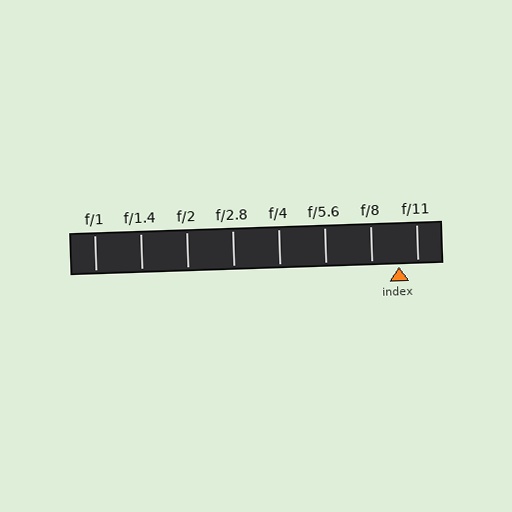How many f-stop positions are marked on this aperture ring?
There are 8 f-stop positions marked.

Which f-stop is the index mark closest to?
The index mark is closest to f/11.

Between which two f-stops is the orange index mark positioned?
The index mark is between f/8 and f/11.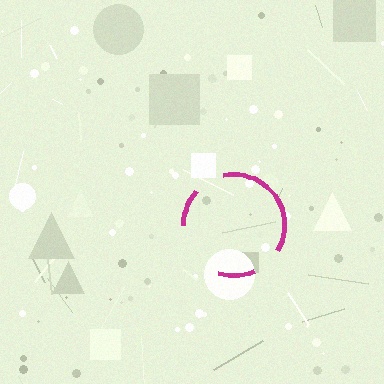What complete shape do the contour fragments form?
The contour fragments form a circle.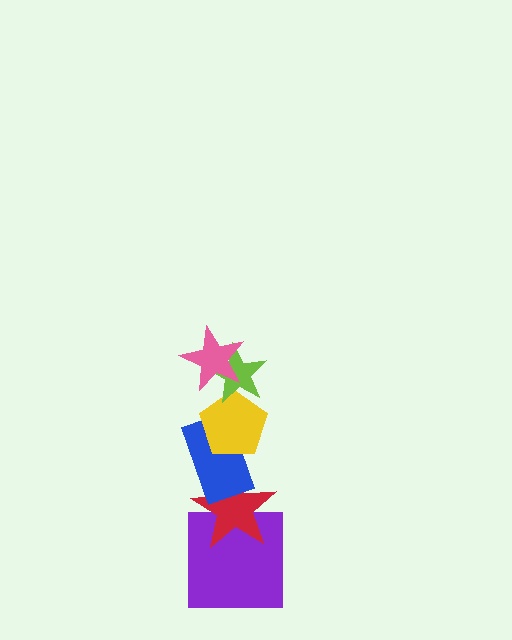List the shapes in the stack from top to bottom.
From top to bottom: the pink star, the lime star, the yellow pentagon, the blue rectangle, the red star, the purple square.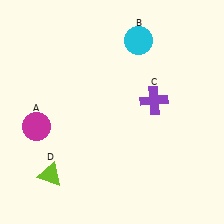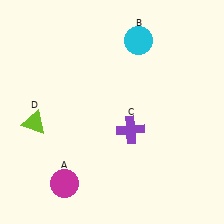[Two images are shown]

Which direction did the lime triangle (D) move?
The lime triangle (D) moved up.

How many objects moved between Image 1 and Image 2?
3 objects moved between the two images.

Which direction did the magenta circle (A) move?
The magenta circle (A) moved down.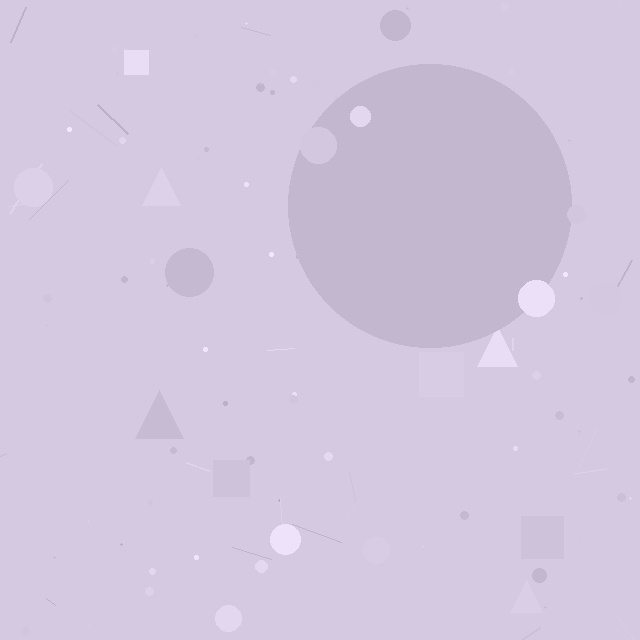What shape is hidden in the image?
A circle is hidden in the image.